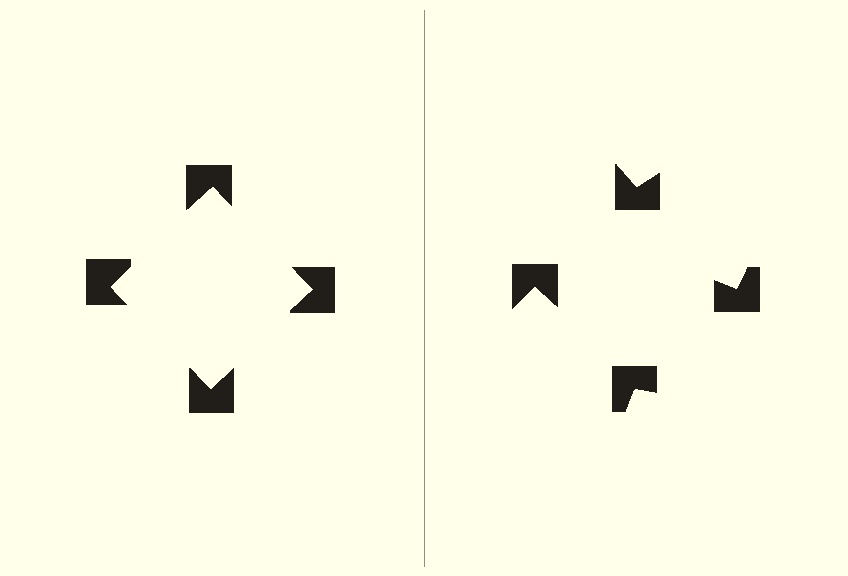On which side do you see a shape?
An illusory square appears on the left side. On the right side the wedge cuts are rotated, so no coherent shape forms.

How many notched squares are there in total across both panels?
8 — 4 on each side.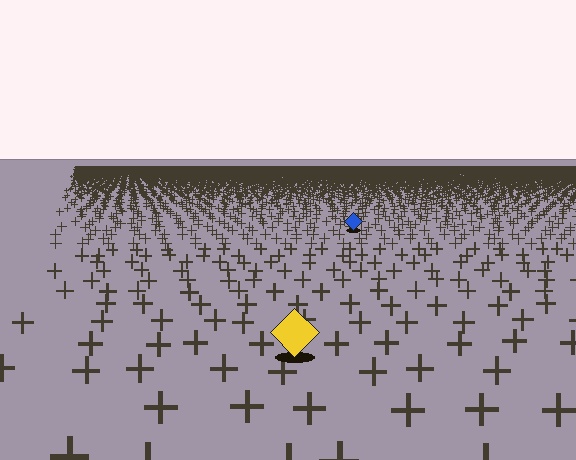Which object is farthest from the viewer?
The blue diamond is farthest from the viewer. It appears smaller and the ground texture around it is denser.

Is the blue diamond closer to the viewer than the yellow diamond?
No. The yellow diamond is closer — you can tell from the texture gradient: the ground texture is coarser near it.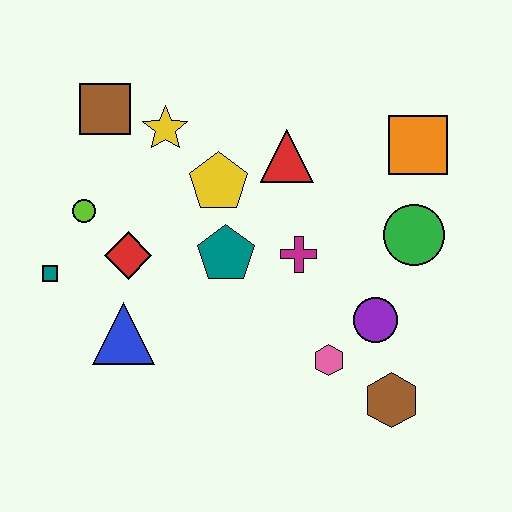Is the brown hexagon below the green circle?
Yes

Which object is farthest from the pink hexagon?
The brown square is farthest from the pink hexagon.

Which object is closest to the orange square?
The green circle is closest to the orange square.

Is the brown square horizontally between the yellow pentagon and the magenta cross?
No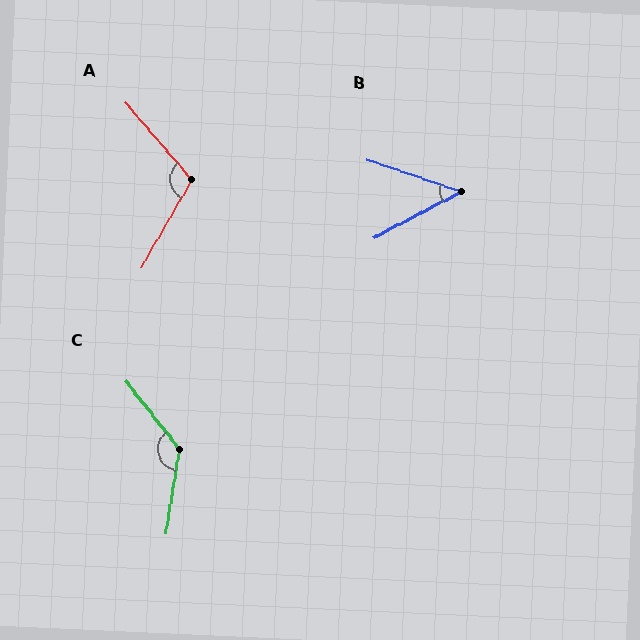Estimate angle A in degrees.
Approximately 110 degrees.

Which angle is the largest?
C, at approximately 133 degrees.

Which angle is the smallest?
B, at approximately 46 degrees.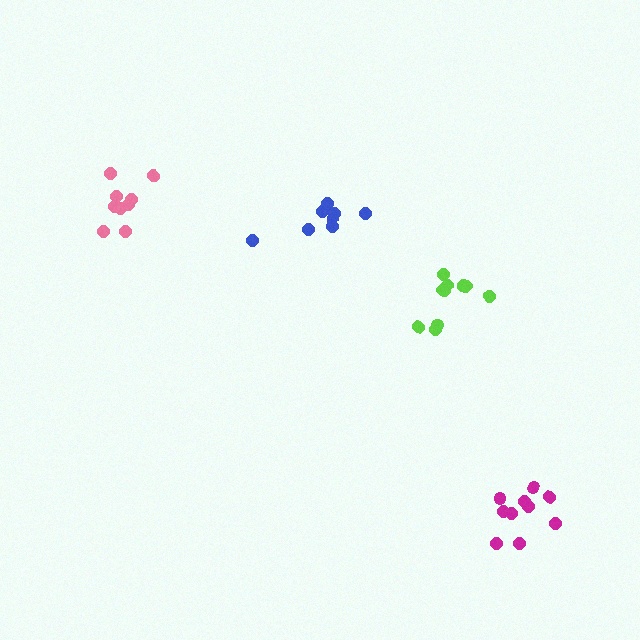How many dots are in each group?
Group 1: 10 dots, Group 2: 9 dots, Group 3: 8 dots, Group 4: 10 dots (37 total).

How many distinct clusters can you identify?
There are 4 distinct clusters.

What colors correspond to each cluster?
The clusters are colored: lime, pink, blue, magenta.